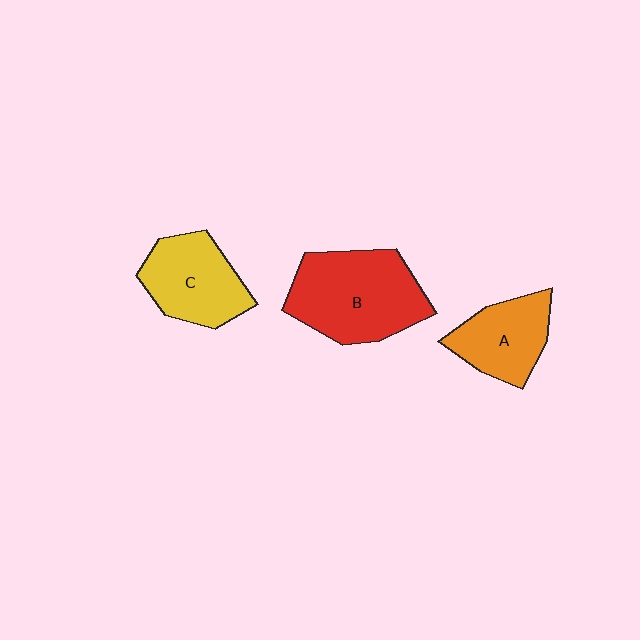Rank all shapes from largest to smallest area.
From largest to smallest: B (red), C (yellow), A (orange).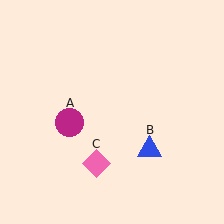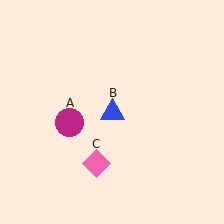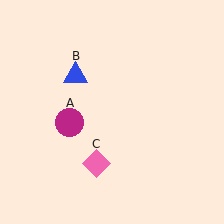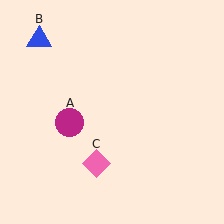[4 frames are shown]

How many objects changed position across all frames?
1 object changed position: blue triangle (object B).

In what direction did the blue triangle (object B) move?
The blue triangle (object B) moved up and to the left.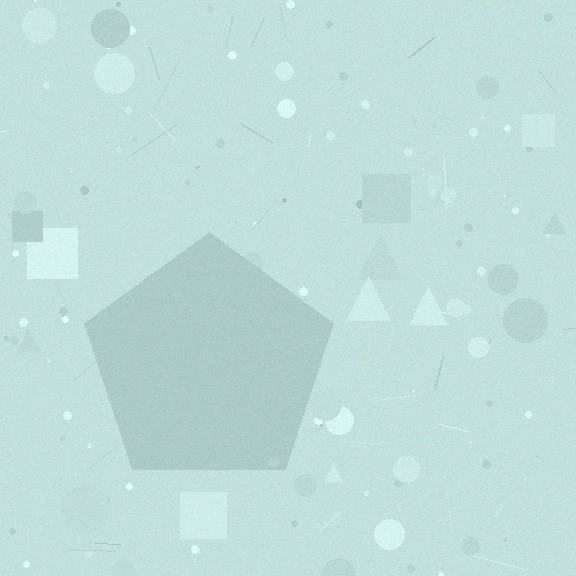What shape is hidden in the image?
A pentagon is hidden in the image.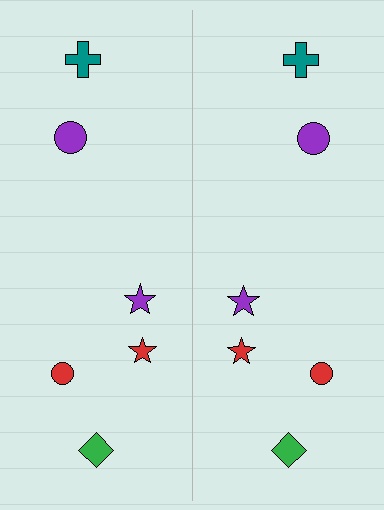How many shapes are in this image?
There are 12 shapes in this image.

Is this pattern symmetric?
Yes, this pattern has bilateral (reflection) symmetry.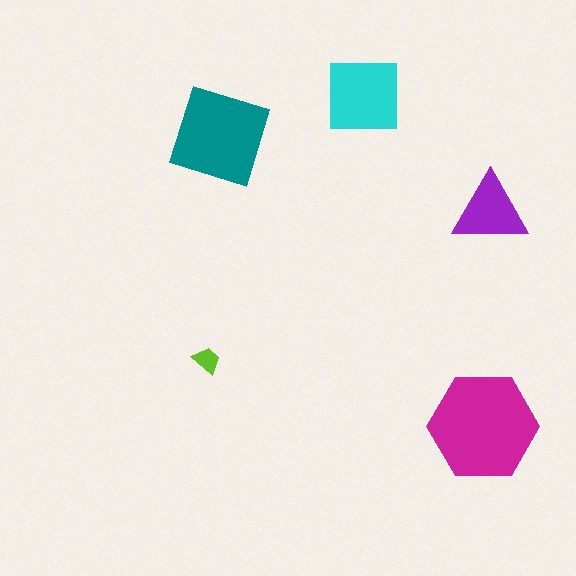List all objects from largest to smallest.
The magenta hexagon, the teal diamond, the cyan square, the purple triangle, the lime trapezoid.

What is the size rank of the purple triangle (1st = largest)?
4th.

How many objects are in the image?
There are 5 objects in the image.